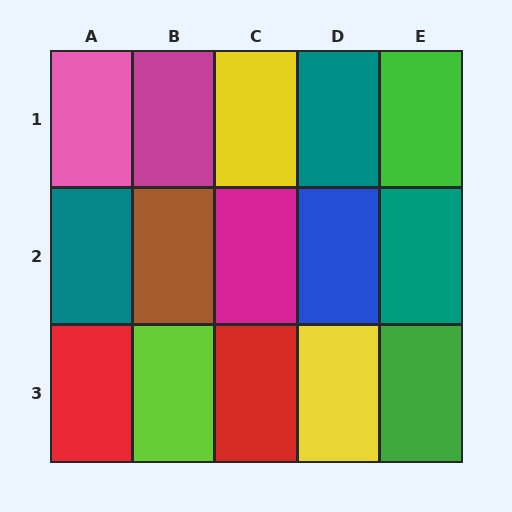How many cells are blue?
1 cell is blue.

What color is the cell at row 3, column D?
Yellow.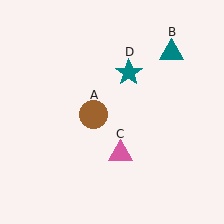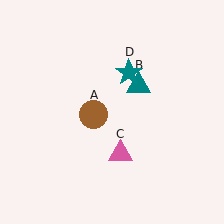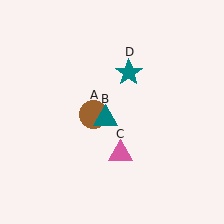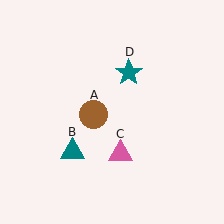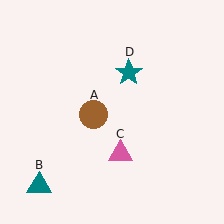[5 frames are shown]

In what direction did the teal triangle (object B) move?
The teal triangle (object B) moved down and to the left.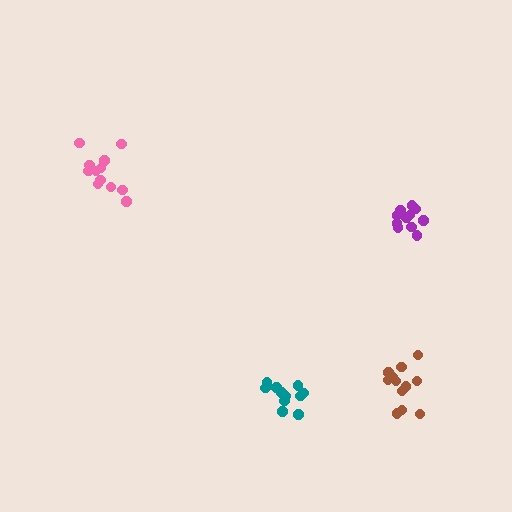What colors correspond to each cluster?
The clusters are colored: purple, brown, teal, pink.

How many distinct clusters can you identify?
There are 4 distinct clusters.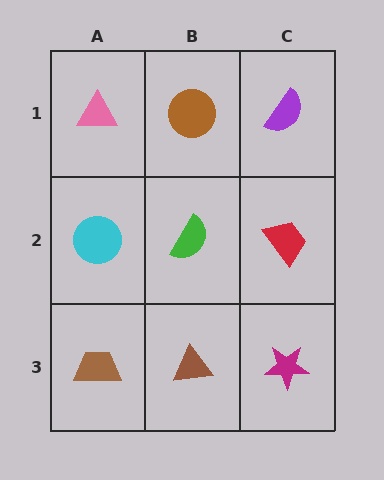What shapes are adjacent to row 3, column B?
A green semicircle (row 2, column B), a brown trapezoid (row 3, column A), a magenta star (row 3, column C).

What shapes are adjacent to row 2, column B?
A brown circle (row 1, column B), a brown triangle (row 3, column B), a cyan circle (row 2, column A), a red trapezoid (row 2, column C).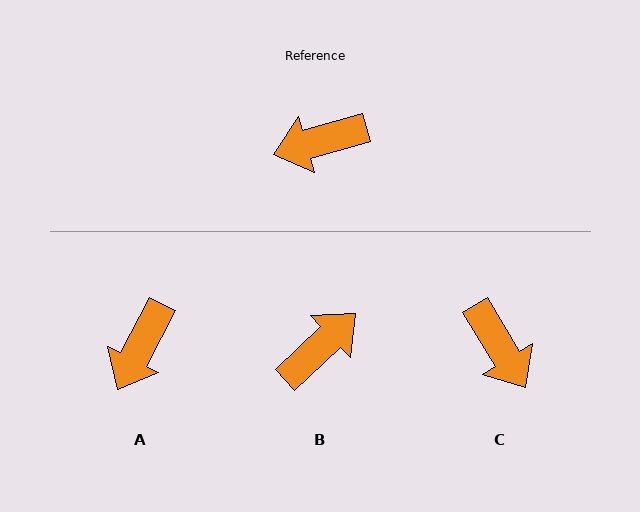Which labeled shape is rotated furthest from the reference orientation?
B, about 153 degrees away.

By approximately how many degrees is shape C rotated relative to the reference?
Approximately 105 degrees counter-clockwise.